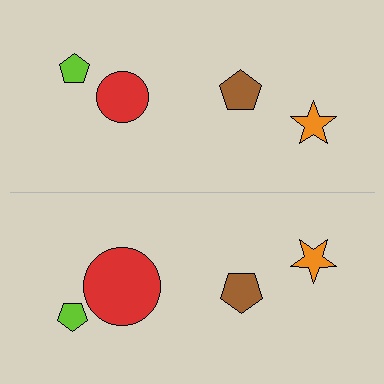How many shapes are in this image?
There are 8 shapes in this image.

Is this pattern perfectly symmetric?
No, the pattern is not perfectly symmetric. The red circle on the bottom side has a different size than its mirror counterpart.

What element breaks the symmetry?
The red circle on the bottom side has a different size than its mirror counterpart.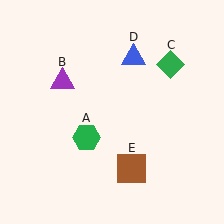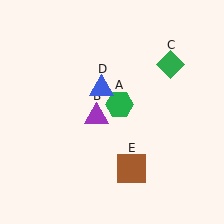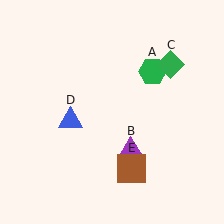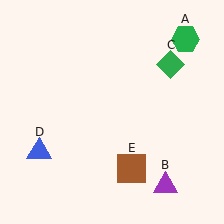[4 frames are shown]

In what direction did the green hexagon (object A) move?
The green hexagon (object A) moved up and to the right.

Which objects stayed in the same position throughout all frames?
Green diamond (object C) and brown square (object E) remained stationary.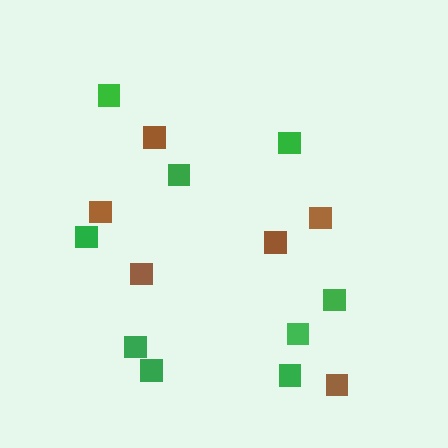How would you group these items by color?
There are 2 groups: one group of green squares (9) and one group of brown squares (6).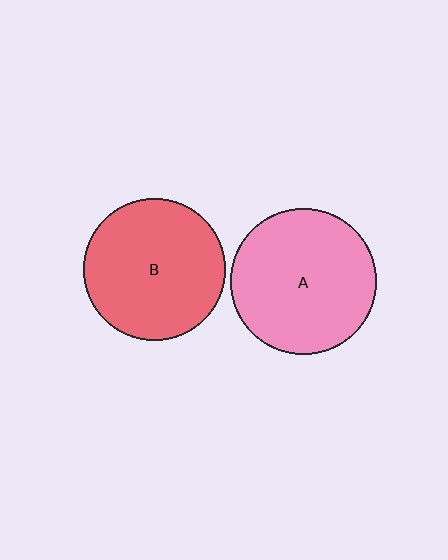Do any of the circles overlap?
No, none of the circles overlap.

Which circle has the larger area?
Circle A (pink).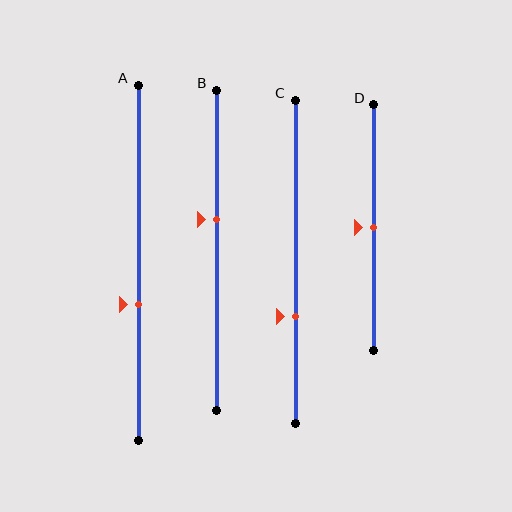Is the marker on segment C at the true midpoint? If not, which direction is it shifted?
No, the marker on segment C is shifted downward by about 17% of the segment length.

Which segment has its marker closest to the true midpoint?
Segment D has its marker closest to the true midpoint.